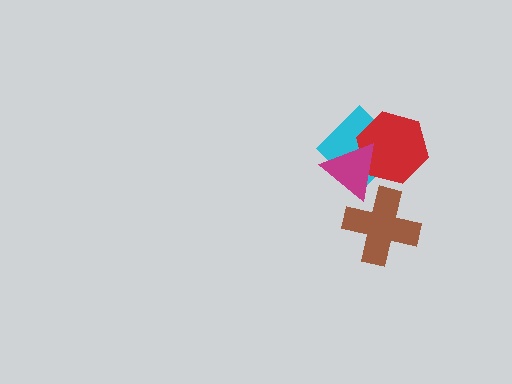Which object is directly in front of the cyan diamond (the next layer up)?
The red hexagon is directly in front of the cyan diamond.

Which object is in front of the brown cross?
The magenta triangle is in front of the brown cross.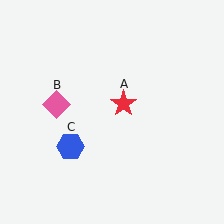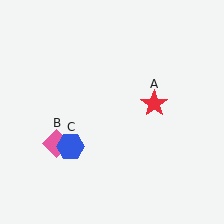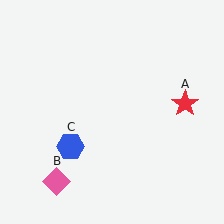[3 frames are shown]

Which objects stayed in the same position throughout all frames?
Blue hexagon (object C) remained stationary.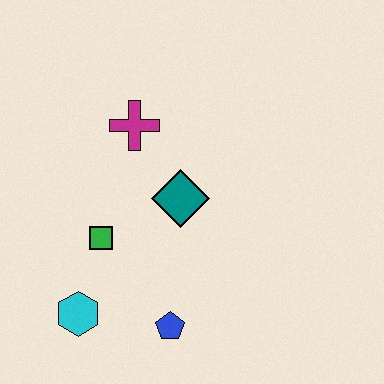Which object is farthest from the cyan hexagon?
The magenta cross is farthest from the cyan hexagon.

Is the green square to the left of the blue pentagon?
Yes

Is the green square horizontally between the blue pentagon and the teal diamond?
No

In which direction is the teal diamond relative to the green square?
The teal diamond is to the right of the green square.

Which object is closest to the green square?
The cyan hexagon is closest to the green square.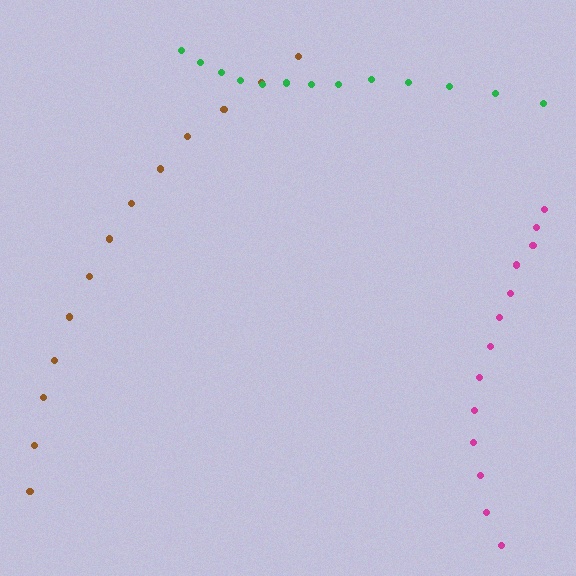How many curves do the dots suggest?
There are 3 distinct paths.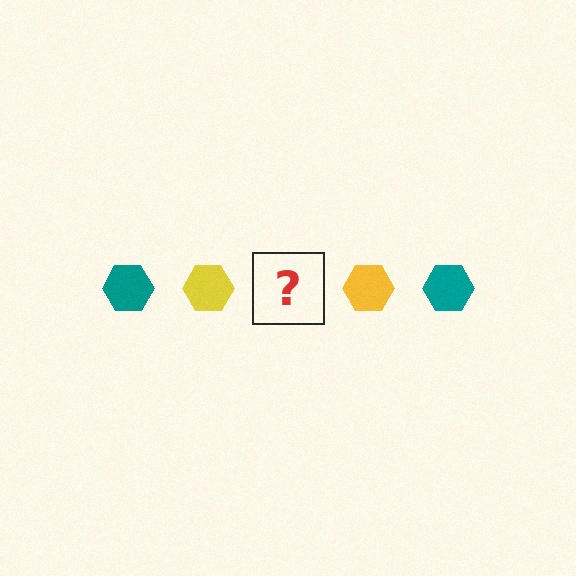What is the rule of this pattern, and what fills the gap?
The rule is that the pattern cycles through teal, yellow hexagons. The gap should be filled with a teal hexagon.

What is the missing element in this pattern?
The missing element is a teal hexagon.